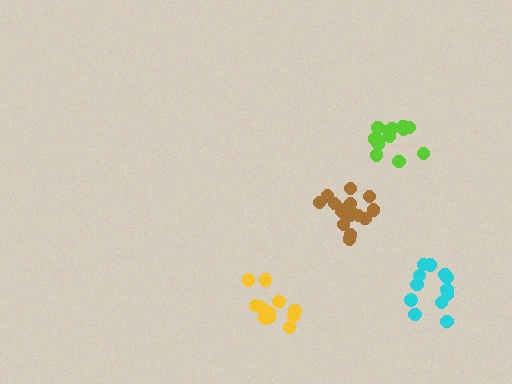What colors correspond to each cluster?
The clusters are colored: brown, cyan, lime, yellow.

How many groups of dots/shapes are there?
There are 4 groups.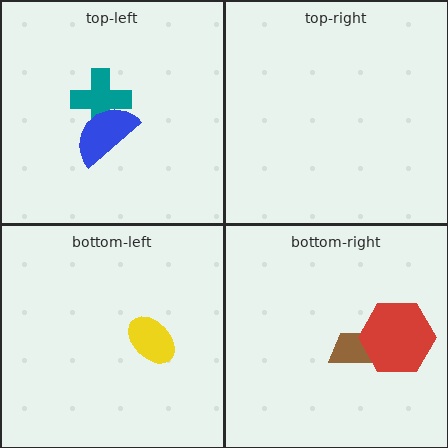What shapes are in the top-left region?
The teal cross, the blue semicircle.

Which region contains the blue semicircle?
The top-left region.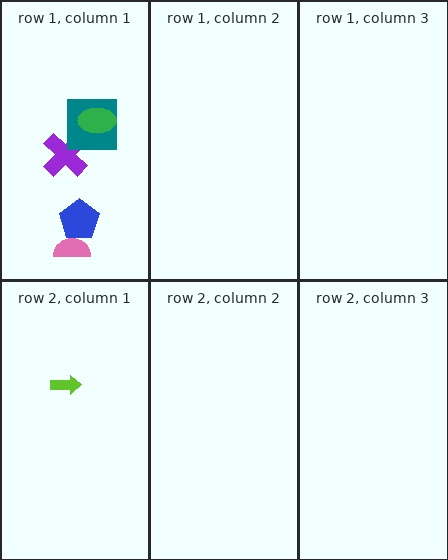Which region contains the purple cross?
The row 1, column 1 region.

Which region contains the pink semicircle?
The row 1, column 1 region.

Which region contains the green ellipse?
The row 1, column 1 region.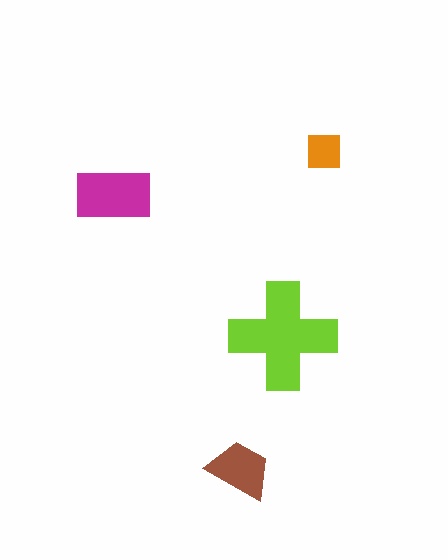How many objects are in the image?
There are 4 objects in the image.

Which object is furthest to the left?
The magenta rectangle is leftmost.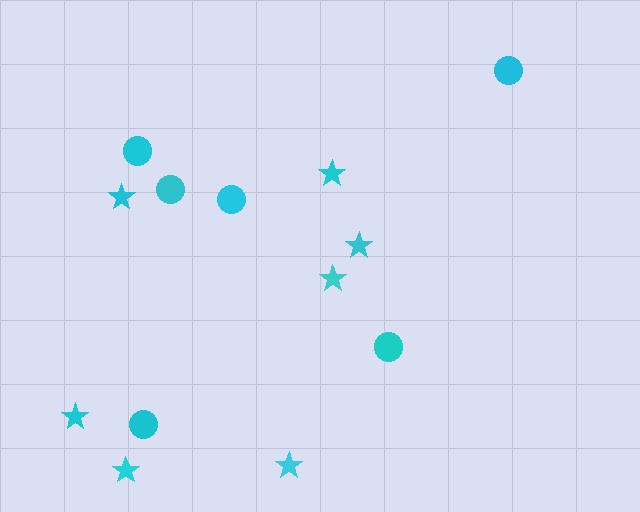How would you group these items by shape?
There are 2 groups: one group of circles (6) and one group of stars (7).